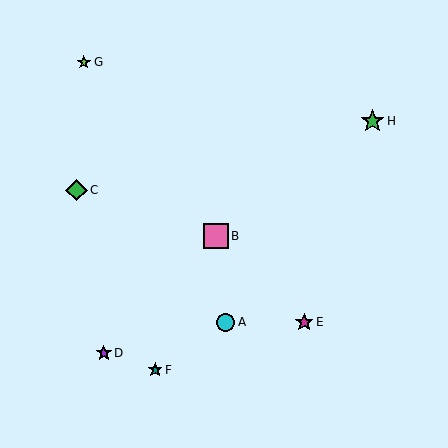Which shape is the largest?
The pink square (labeled B) is the largest.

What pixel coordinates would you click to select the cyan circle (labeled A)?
Click at (226, 322) to select the cyan circle A.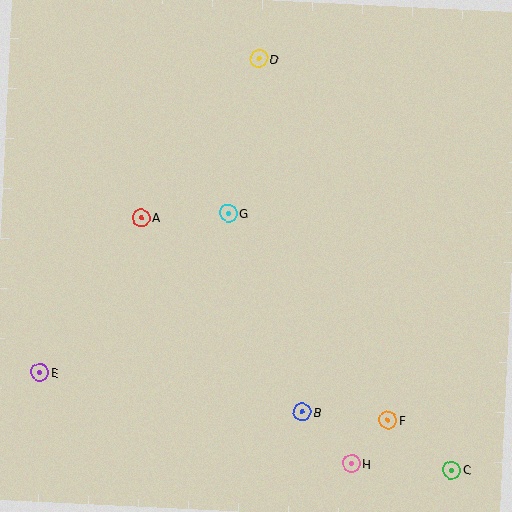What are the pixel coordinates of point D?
Point D is at (259, 58).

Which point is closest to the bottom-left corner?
Point E is closest to the bottom-left corner.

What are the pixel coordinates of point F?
Point F is at (388, 420).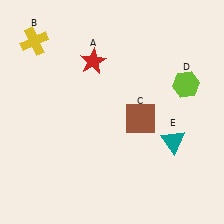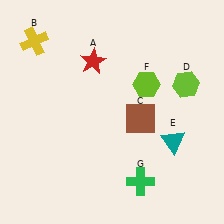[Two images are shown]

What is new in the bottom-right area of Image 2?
A green cross (G) was added in the bottom-right area of Image 2.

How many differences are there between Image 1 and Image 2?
There are 2 differences between the two images.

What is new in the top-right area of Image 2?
A lime hexagon (F) was added in the top-right area of Image 2.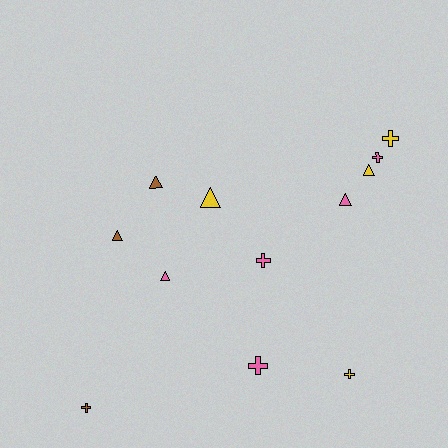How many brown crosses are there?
There is 1 brown cross.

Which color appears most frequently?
Pink, with 5 objects.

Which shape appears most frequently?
Cross, with 6 objects.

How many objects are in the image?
There are 12 objects.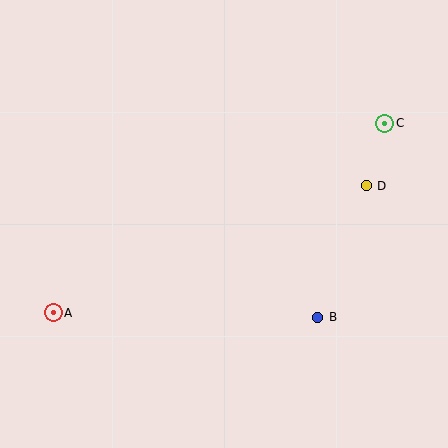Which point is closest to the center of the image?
Point B at (318, 317) is closest to the center.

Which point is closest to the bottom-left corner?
Point A is closest to the bottom-left corner.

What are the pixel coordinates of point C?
Point C is at (385, 123).